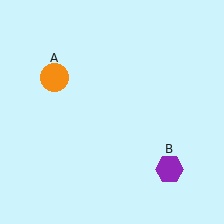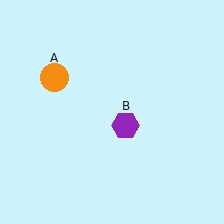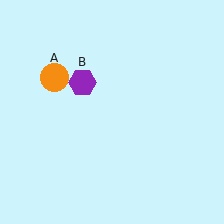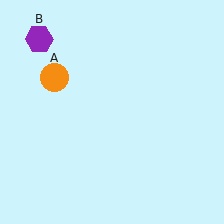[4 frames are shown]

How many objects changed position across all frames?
1 object changed position: purple hexagon (object B).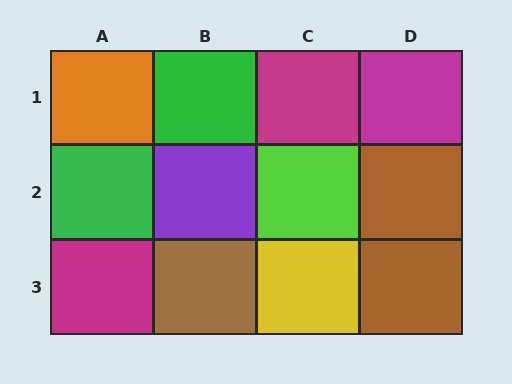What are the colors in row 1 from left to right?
Orange, green, magenta, magenta.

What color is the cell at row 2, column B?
Purple.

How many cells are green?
2 cells are green.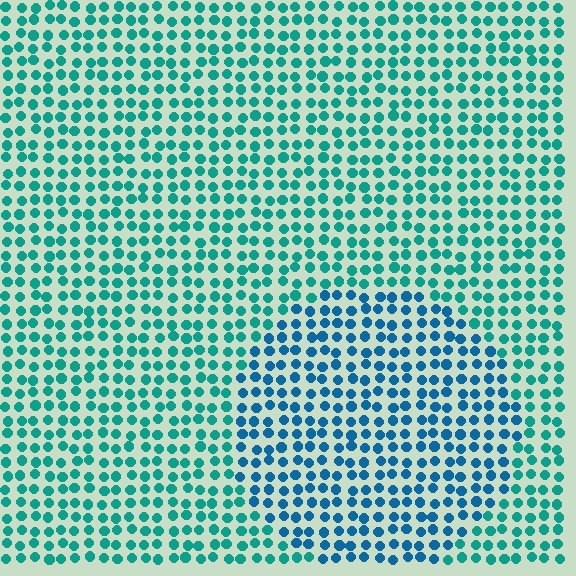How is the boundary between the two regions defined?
The boundary is defined purely by a slight shift in hue (about 31 degrees). Spacing, size, and orientation are identical on both sides.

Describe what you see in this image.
The image is filled with small teal elements in a uniform arrangement. A circle-shaped region is visible where the elements are tinted to a slightly different hue, forming a subtle color boundary.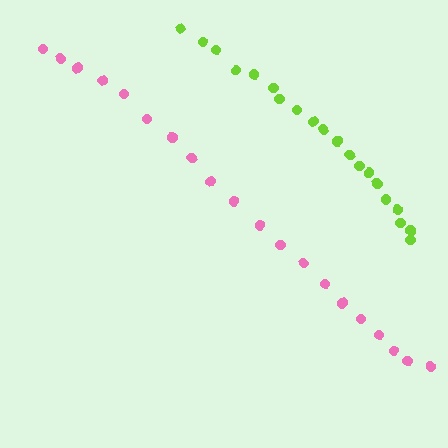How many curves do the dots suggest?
There are 2 distinct paths.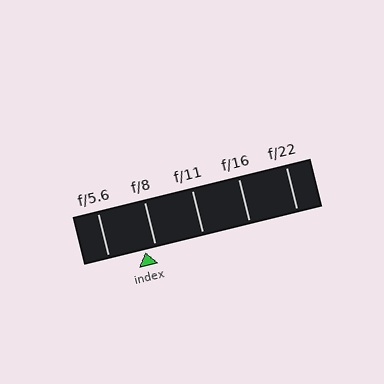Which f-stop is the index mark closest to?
The index mark is closest to f/8.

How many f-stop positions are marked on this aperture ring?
There are 5 f-stop positions marked.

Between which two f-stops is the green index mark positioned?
The index mark is between f/5.6 and f/8.